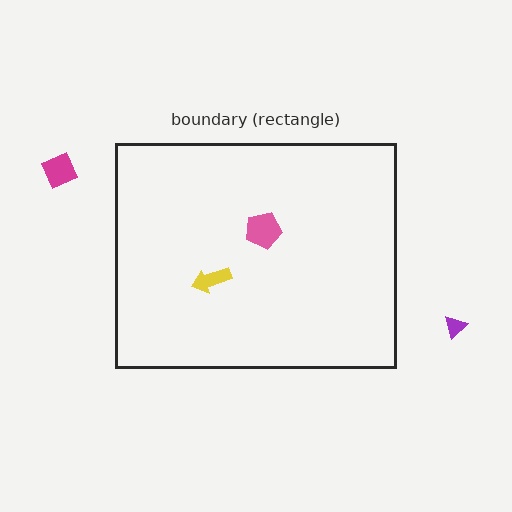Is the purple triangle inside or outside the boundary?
Outside.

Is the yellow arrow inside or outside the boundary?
Inside.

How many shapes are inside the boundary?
2 inside, 2 outside.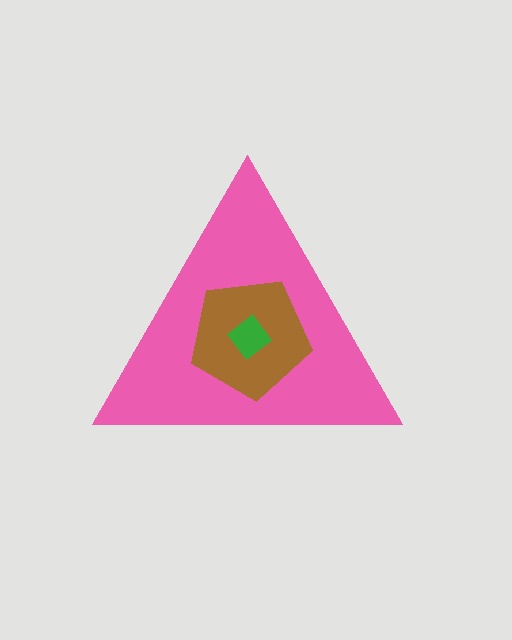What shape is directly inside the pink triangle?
The brown pentagon.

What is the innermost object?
The green diamond.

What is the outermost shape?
The pink triangle.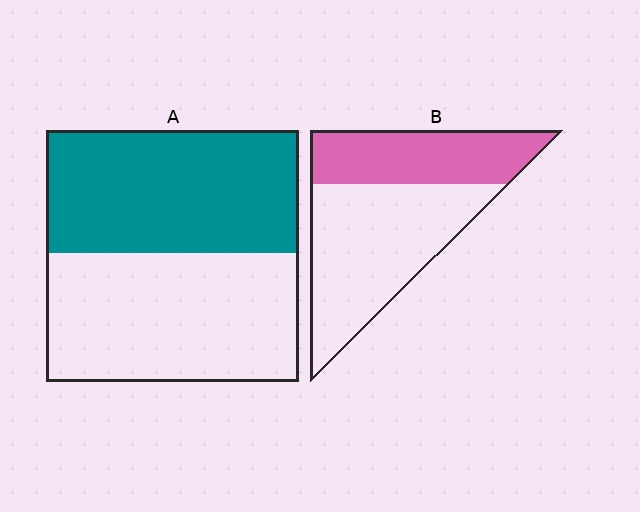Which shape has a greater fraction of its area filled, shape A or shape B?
Shape A.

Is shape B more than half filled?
No.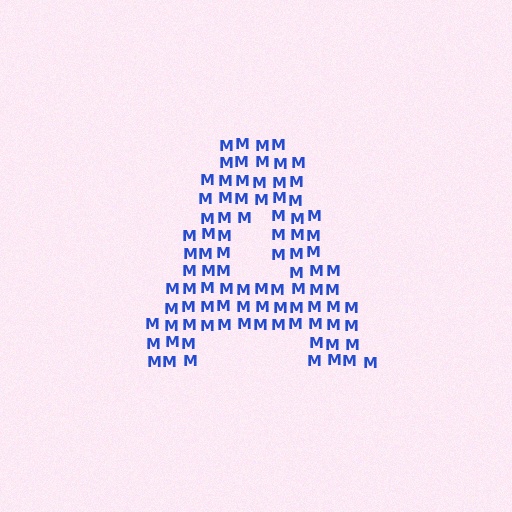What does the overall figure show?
The overall figure shows the letter A.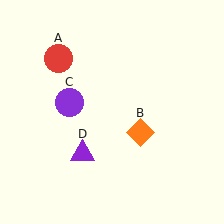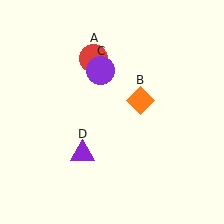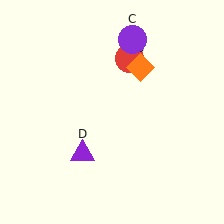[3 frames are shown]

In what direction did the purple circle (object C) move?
The purple circle (object C) moved up and to the right.